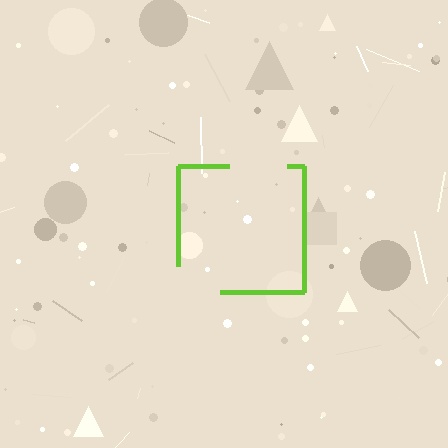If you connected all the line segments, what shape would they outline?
They would outline a square.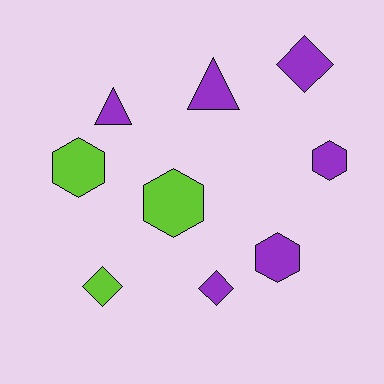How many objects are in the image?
There are 9 objects.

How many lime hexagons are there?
There are 2 lime hexagons.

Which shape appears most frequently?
Hexagon, with 4 objects.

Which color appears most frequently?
Purple, with 6 objects.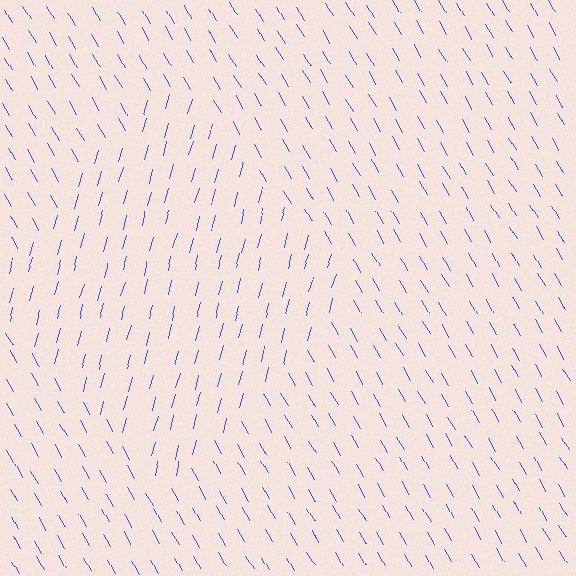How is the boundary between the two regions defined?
The boundary is defined purely by a change in line orientation (approximately 45 degrees difference). All lines are the same color and thickness.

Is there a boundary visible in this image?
Yes, there is a texture boundary formed by a change in line orientation.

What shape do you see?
I see a diamond.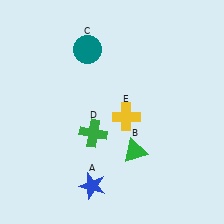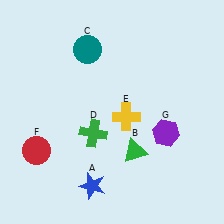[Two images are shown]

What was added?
A red circle (F), a purple hexagon (G) were added in Image 2.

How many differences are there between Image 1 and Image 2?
There are 2 differences between the two images.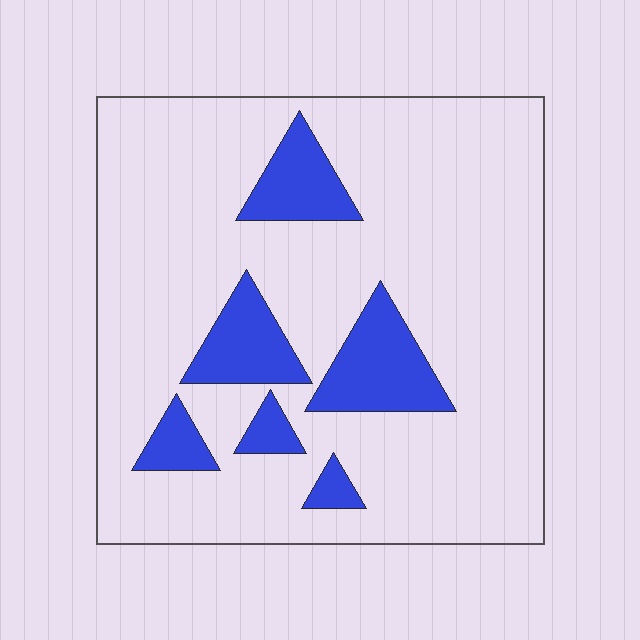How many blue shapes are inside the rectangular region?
6.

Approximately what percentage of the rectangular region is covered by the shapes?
Approximately 15%.